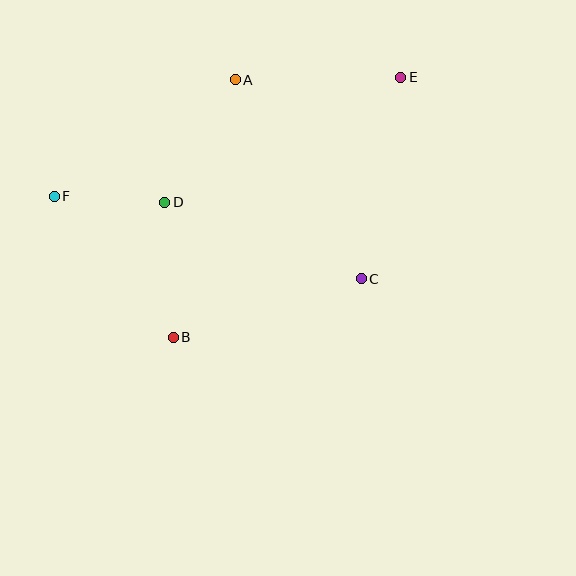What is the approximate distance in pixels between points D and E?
The distance between D and E is approximately 267 pixels.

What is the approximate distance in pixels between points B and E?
The distance between B and E is approximately 345 pixels.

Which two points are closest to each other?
Points D and F are closest to each other.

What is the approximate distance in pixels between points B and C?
The distance between B and C is approximately 197 pixels.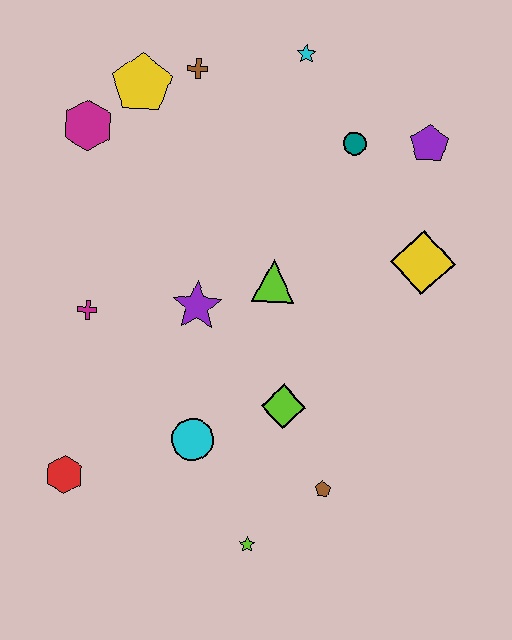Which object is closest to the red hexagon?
The cyan circle is closest to the red hexagon.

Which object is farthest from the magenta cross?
The purple pentagon is farthest from the magenta cross.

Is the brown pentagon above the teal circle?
No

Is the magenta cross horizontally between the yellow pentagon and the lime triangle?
No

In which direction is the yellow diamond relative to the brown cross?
The yellow diamond is to the right of the brown cross.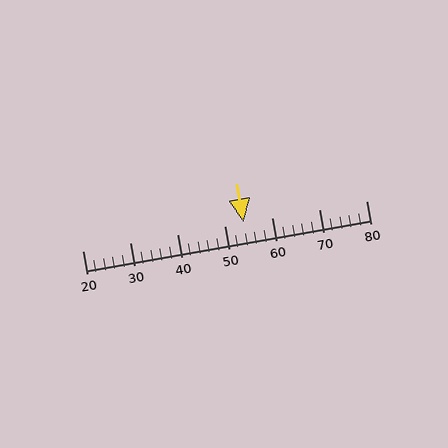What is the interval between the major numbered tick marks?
The major tick marks are spaced 10 units apart.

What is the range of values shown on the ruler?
The ruler shows values from 20 to 80.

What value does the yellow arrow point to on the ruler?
The yellow arrow points to approximately 54.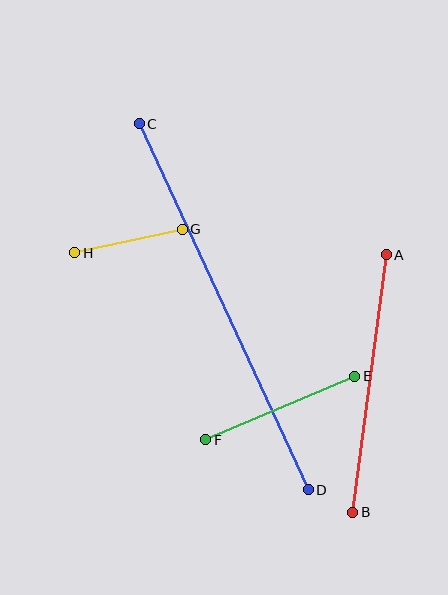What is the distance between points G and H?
The distance is approximately 110 pixels.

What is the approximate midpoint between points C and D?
The midpoint is at approximately (224, 307) pixels.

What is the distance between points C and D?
The distance is approximately 403 pixels.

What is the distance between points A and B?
The distance is approximately 260 pixels.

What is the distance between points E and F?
The distance is approximately 162 pixels.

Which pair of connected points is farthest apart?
Points C and D are farthest apart.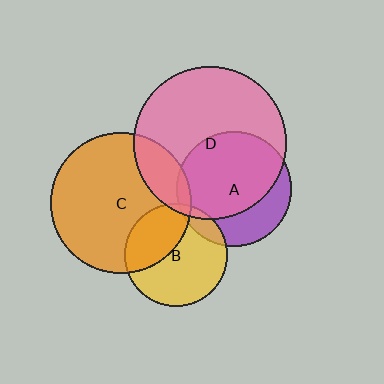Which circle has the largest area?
Circle D (pink).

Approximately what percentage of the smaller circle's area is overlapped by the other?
Approximately 5%.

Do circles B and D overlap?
Yes.